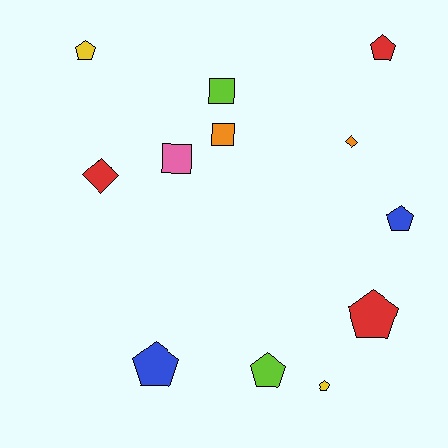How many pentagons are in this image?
There are 7 pentagons.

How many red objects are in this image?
There are 3 red objects.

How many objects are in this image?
There are 12 objects.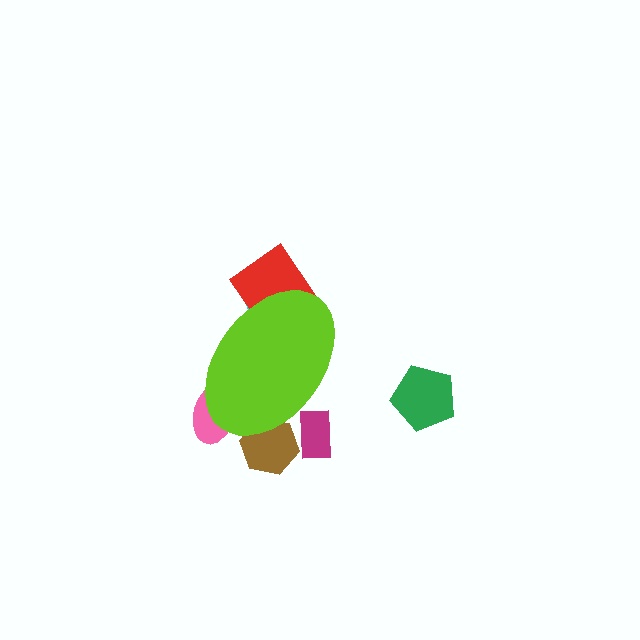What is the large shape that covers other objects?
A lime ellipse.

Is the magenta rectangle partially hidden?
Yes, the magenta rectangle is partially hidden behind the lime ellipse.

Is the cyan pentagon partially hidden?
Yes, the cyan pentagon is partially hidden behind the lime ellipse.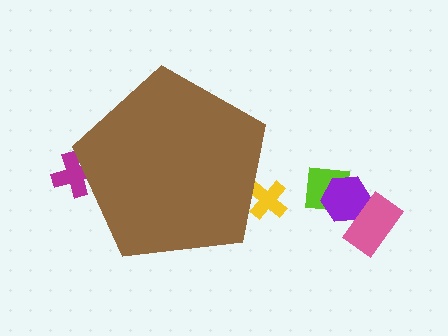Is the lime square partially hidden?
No, the lime square is fully visible.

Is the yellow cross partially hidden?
Yes, the yellow cross is partially hidden behind the brown pentagon.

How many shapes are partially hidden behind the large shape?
2 shapes are partially hidden.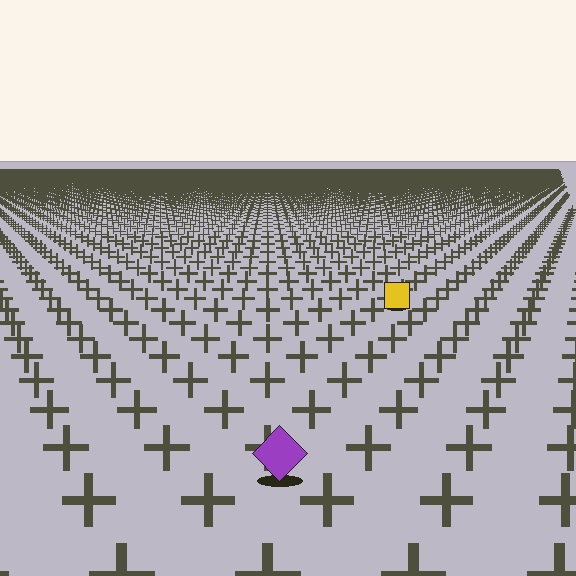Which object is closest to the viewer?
The purple diamond is closest. The texture marks near it are larger and more spread out.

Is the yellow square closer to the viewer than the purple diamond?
No. The purple diamond is closer — you can tell from the texture gradient: the ground texture is coarser near it.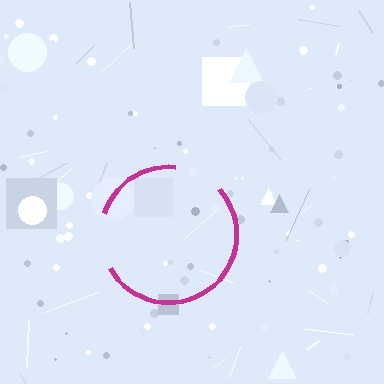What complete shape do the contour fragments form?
The contour fragments form a circle.